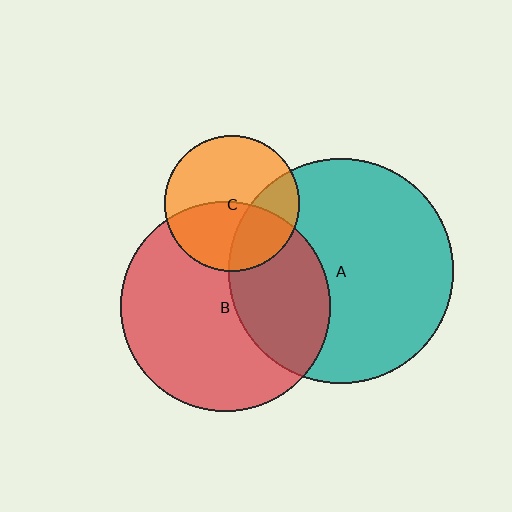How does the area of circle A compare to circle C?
Approximately 2.7 times.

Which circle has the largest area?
Circle A (teal).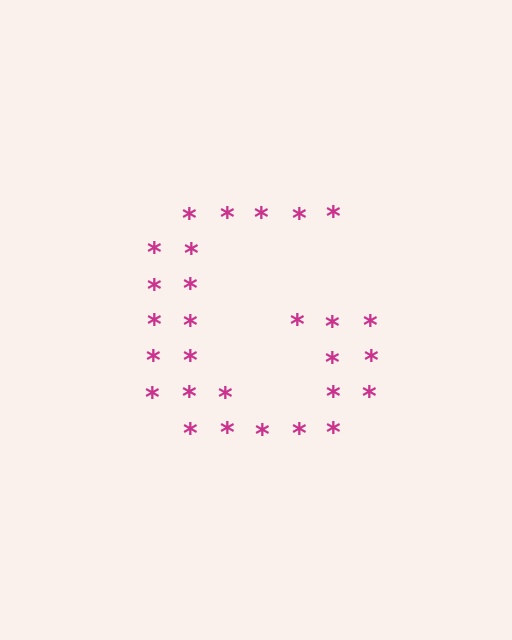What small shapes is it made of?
It is made of small asterisks.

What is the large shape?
The large shape is the letter G.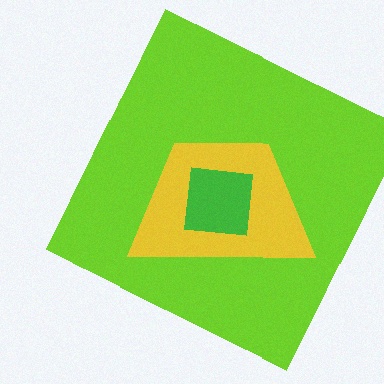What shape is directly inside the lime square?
The yellow trapezoid.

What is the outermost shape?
The lime square.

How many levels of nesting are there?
3.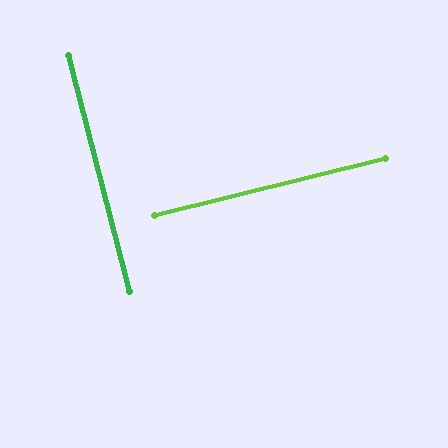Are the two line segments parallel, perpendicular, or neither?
Perpendicular — they meet at approximately 89°.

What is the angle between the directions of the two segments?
Approximately 89 degrees.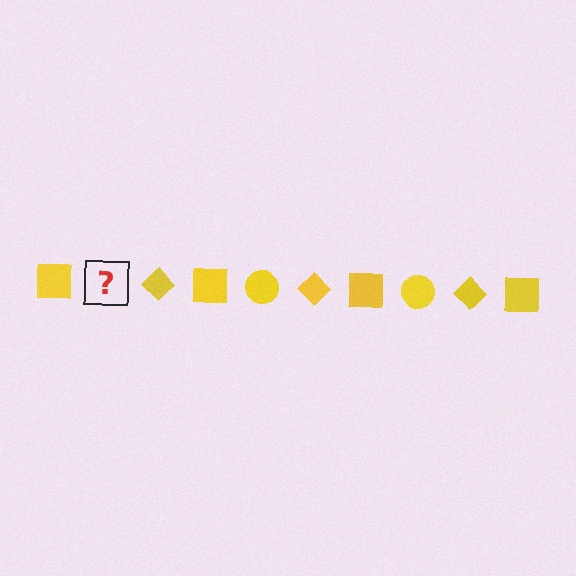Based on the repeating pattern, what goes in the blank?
The blank should be a yellow circle.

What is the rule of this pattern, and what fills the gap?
The rule is that the pattern cycles through square, circle, diamond shapes in yellow. The gap should be filled with a yellow circle.